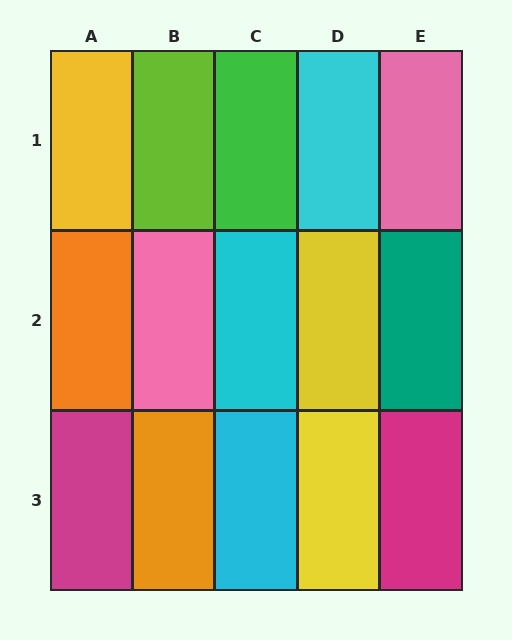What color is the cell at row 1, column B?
Lime.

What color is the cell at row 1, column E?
Pink.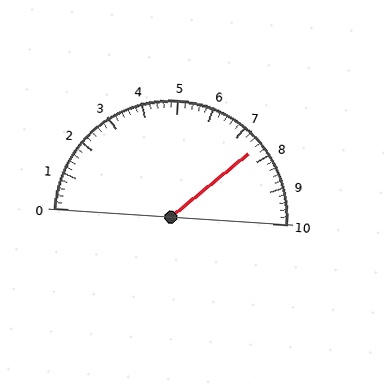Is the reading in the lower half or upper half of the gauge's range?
The reading is in the upper half of the range (0 to 10).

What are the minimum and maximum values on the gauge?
The gauge ranges from 0 to 10.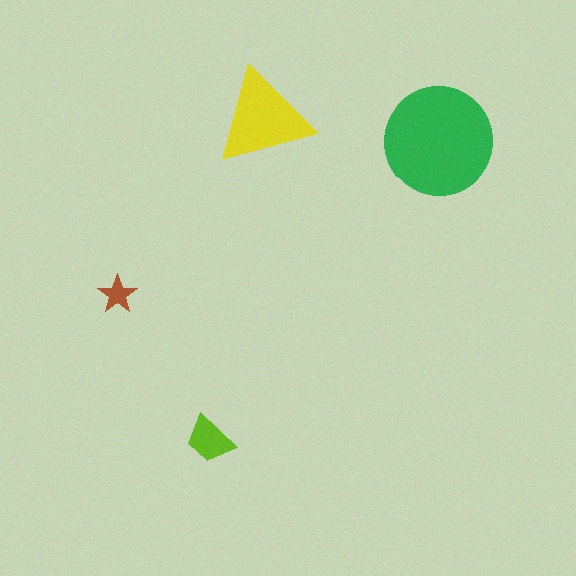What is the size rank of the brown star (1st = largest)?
4th.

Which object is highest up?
The yellow triangle is topmost.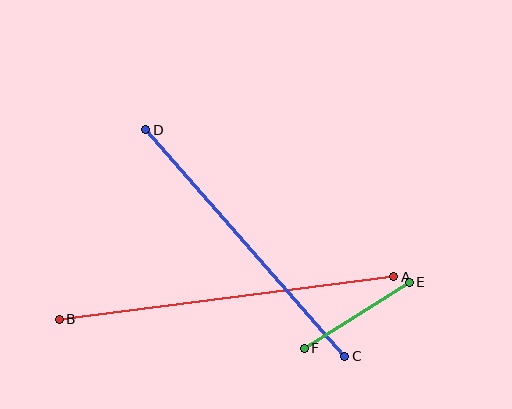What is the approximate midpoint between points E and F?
The midpoint is at approximately (357, 315) pixels.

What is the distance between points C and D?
The distance is approximately 301 pixels.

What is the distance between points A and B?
The distance is approximately 337 pixels.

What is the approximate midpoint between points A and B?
The midpoint is at approximately (226, 298) pixels.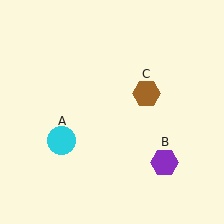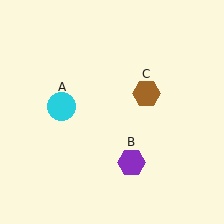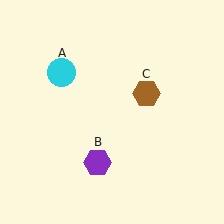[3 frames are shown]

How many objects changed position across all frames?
2 objects changed position: cyan circle (object A), purple hexagon (object B).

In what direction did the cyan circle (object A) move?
The cyan circle (object A) moved up.